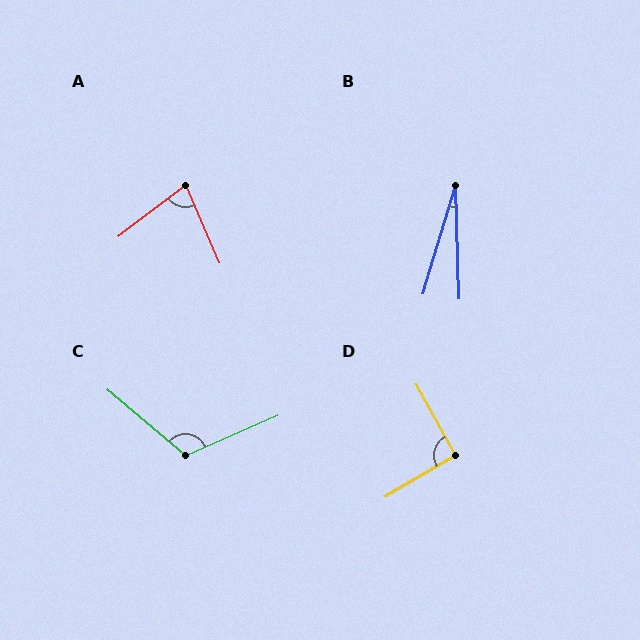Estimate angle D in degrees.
Approximately 92 degrees.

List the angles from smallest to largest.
B (18°), A (76°), D (92°), C (116°).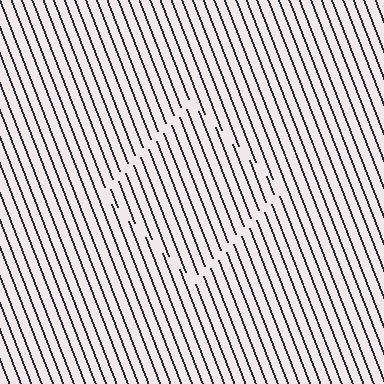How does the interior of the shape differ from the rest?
The interior of the shape contains the same grating, shifted by half a period — the contour is defined by the phase discontinuity where line-ends from the inner and outer gratings abut.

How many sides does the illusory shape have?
4 sides — the line-ends trace a square.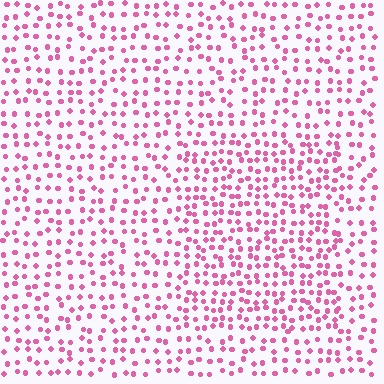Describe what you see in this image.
The image contains small pink elements arranged at two different densities. A rectangle-shaped region is visible where the elements are more densely packed than the surrounding area.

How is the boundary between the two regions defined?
The boundary is defined by a change in element density (approximately 1.5x ratio). All elements are the same color, size, and shape.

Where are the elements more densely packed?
The elements are more densely packed inside the rectangle boundary.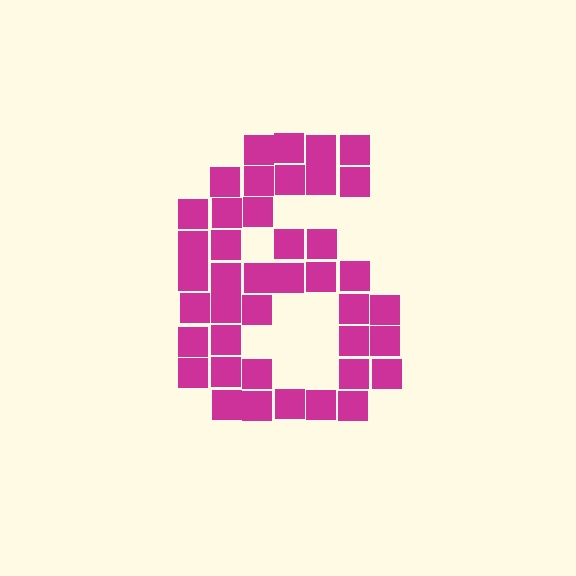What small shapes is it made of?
It is made of small squares.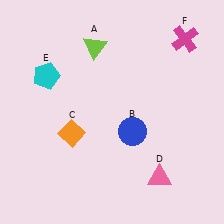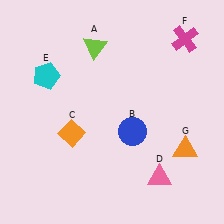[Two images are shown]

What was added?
An orange triangle (G) was added in Image 2.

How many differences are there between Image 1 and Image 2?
There is 1 difference between the two images.